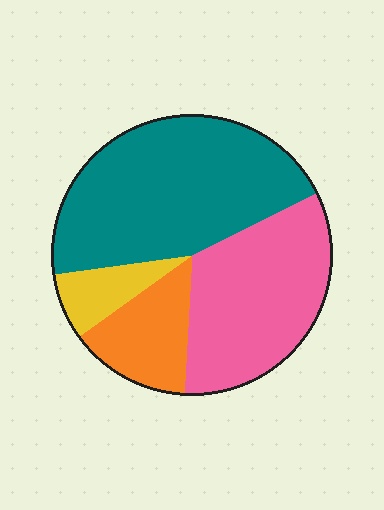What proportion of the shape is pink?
Pink covers around 35% of the shape.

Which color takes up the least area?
Yellow, at roughly 10%.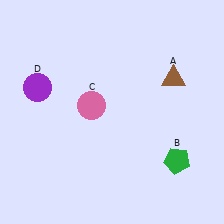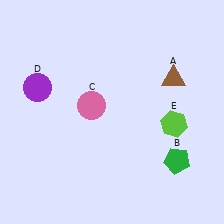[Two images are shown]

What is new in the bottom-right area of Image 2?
A lime hexagon (E) was added in the bottom-right area of Image 2.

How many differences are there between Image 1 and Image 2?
There is 1 difference between the two images.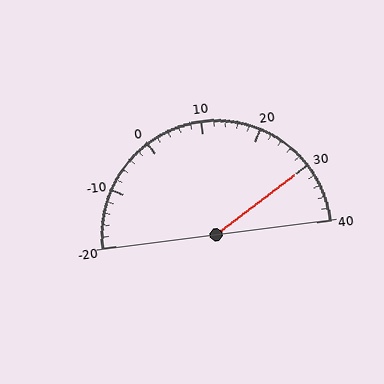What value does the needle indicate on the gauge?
The needle indicates approximately 30.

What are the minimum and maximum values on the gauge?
The gauge ranges from -20 to 40.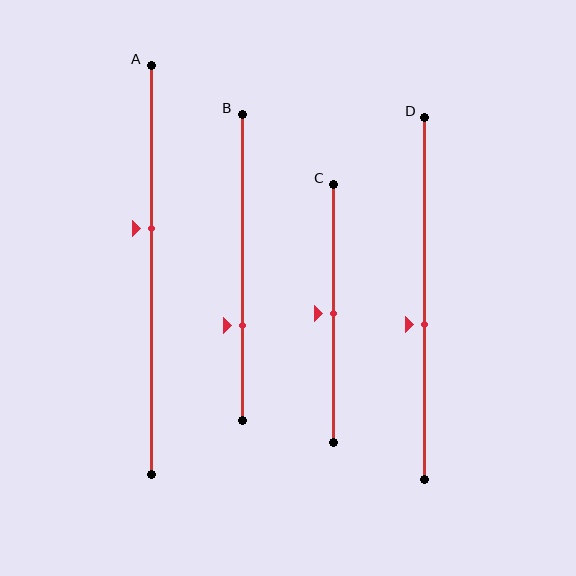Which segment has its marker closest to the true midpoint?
Segment C has its marker closest to the true midpoint.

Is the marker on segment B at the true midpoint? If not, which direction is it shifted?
No, the marker on segment B is shifted downward by about 19% of the segment length.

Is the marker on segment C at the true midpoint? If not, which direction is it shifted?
Yes, the marker on segment C is at the true midpoint.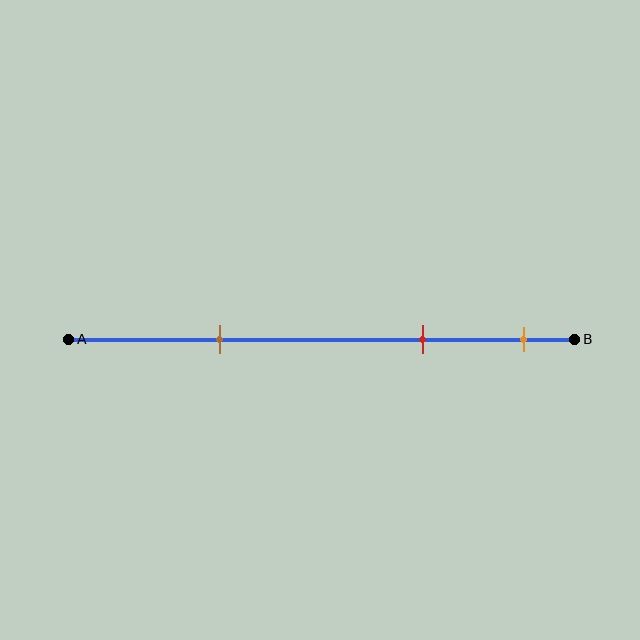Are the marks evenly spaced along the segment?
No, the marks are not evenly spaced.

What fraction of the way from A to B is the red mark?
The red mark is approximately 70% (0.7) of the way from A to B.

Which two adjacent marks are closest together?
The red and orange marks are the closest adjacent pair.